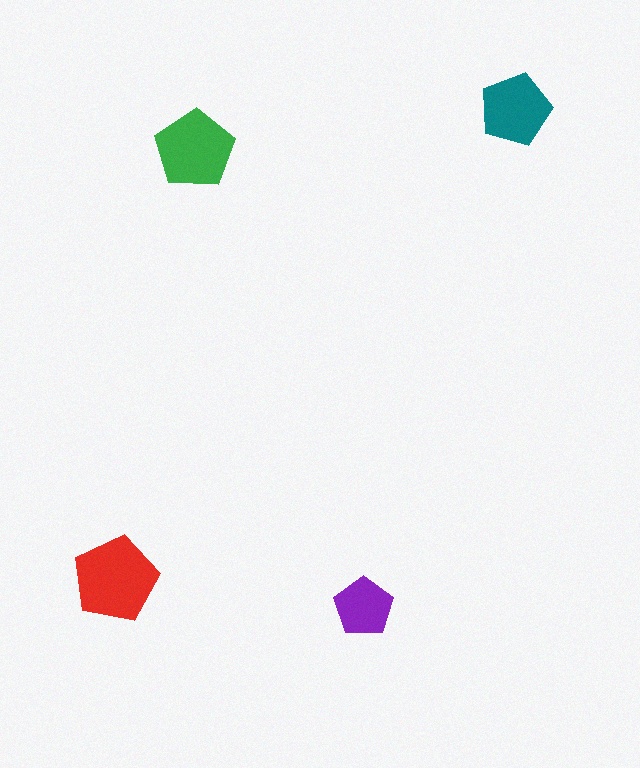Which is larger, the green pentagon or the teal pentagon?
The green one.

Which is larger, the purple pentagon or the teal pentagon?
The teal one.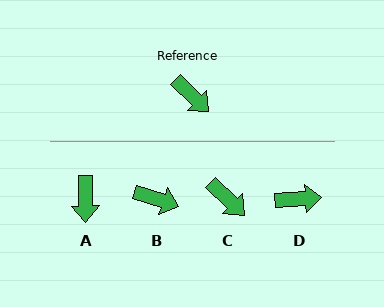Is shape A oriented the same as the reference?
No, it is off by about 45 degrees.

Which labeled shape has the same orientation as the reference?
C.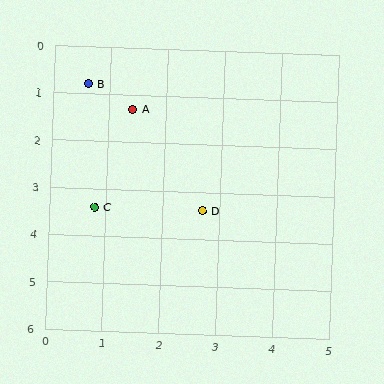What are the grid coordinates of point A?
Point A is at approximately (1.4, 1.3).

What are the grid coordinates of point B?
Point B is at approximately (0.6, 0.8).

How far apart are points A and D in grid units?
Points A and D are about 2.5 grid units apart.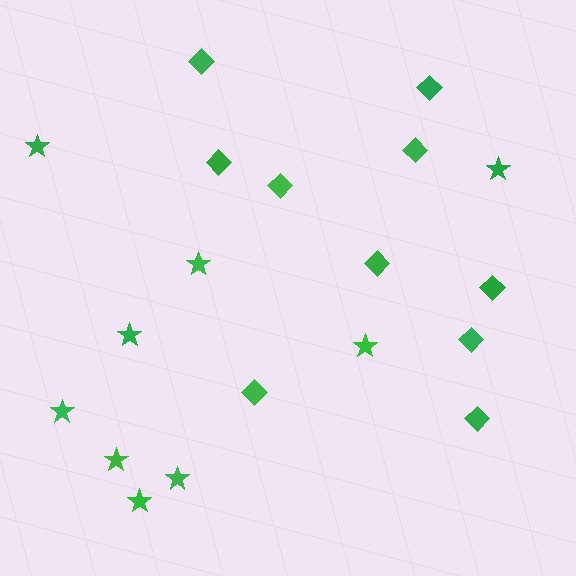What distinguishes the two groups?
There are 2 groups: one group of stars (9) and one group of diamonds (10).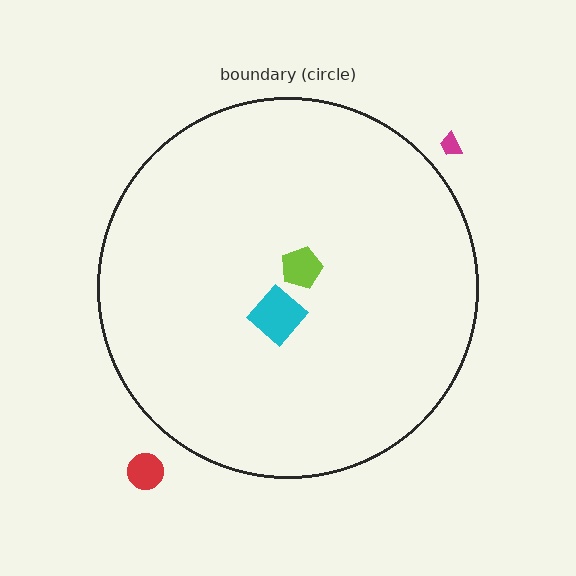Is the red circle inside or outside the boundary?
Outside.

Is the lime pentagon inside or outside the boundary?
Inside.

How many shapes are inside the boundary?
2 inside, 2 outside.